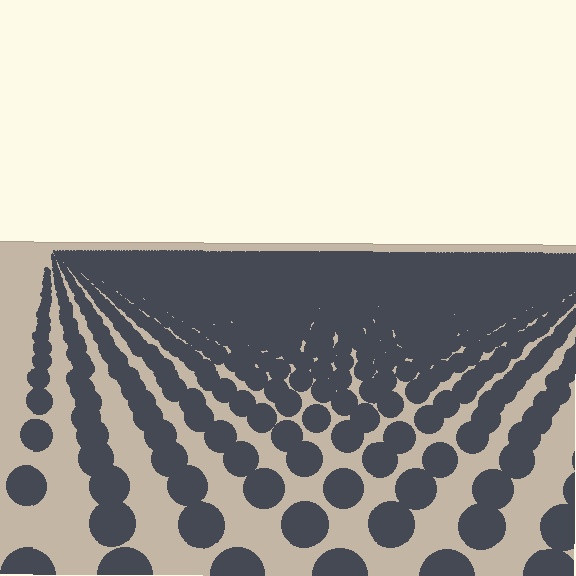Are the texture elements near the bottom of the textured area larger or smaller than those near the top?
Larger. Near the bottom, elements are closer to the viewer and appear at a bigger on-screen size.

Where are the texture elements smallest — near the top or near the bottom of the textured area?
Near the top.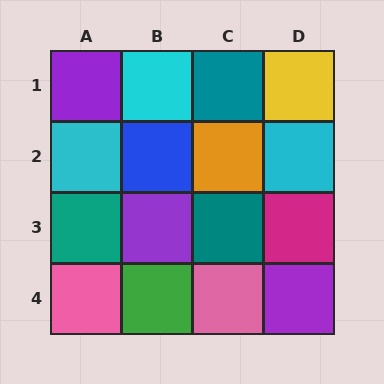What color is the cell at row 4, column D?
Purple.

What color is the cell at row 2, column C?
Orange.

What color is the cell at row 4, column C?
Pink.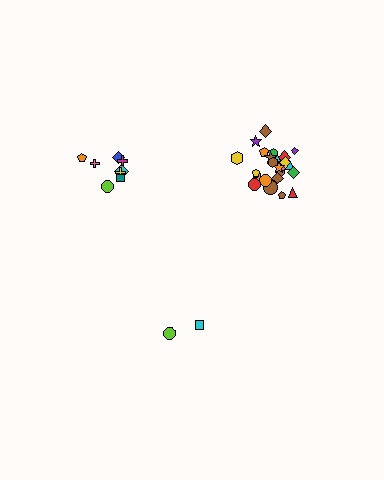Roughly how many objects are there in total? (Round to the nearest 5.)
Roughly 35 objects in total.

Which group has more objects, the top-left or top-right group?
The top-right group.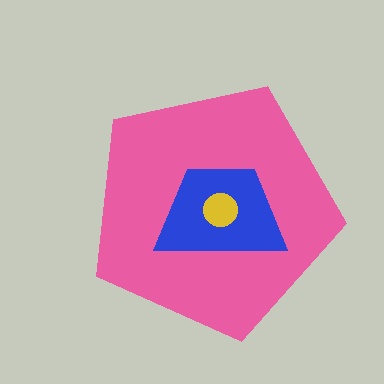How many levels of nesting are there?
3.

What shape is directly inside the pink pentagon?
The blue trapezoid.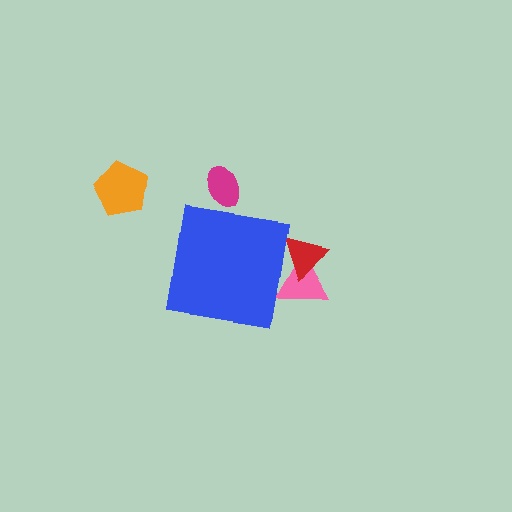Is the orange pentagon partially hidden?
No, the orange pentagon is fully visible.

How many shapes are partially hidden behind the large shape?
3 shapes are partially hidden.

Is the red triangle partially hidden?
Yes, the red triangle is partially hidden behind the blue square.